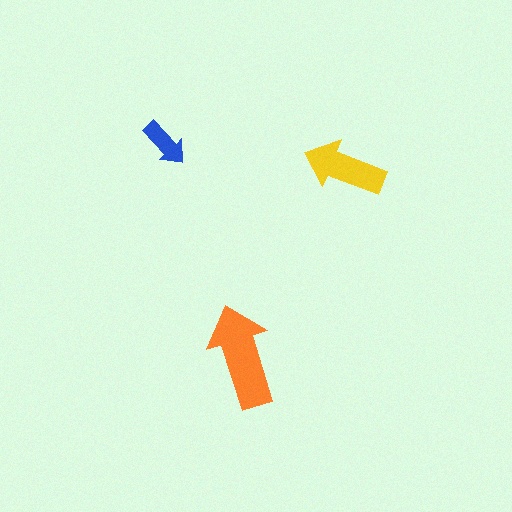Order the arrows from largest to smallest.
the orange one, the yellow one, the blue one.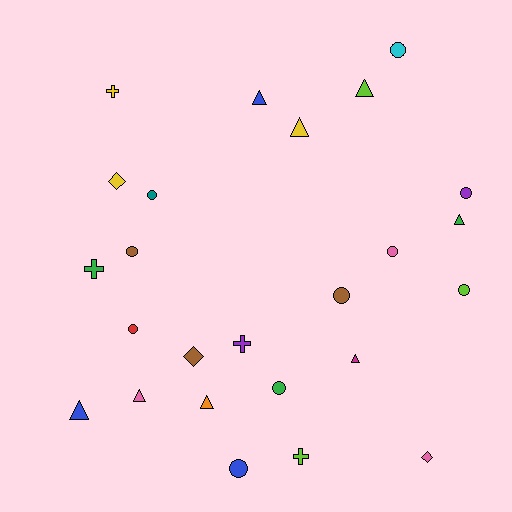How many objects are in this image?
There are 25 objects.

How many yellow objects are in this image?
There are 3 yellow objects.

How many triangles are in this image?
There are 8 triangles.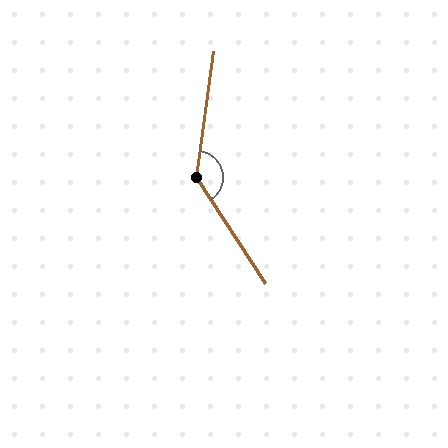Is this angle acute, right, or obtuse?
It is obtuse.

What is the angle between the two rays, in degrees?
Approximately 139 degrees.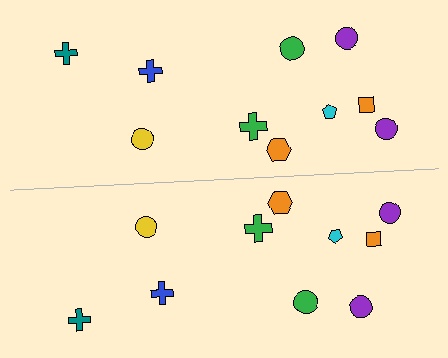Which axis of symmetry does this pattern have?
The pattern has a horizontal axis of symmetry running through the center of the image.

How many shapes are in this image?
There are 20 shapes in this image.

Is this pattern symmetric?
Yes, this pattern has bilateral (reflection) symmetry.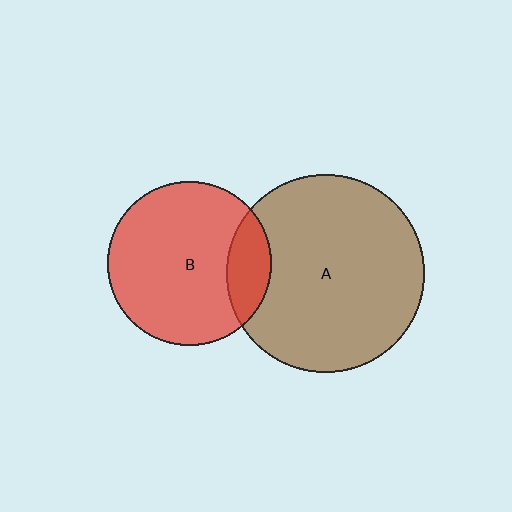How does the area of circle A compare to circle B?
Approximately 1.5 times.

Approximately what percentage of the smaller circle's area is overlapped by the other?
Approximately 15%.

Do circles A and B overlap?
Yes.